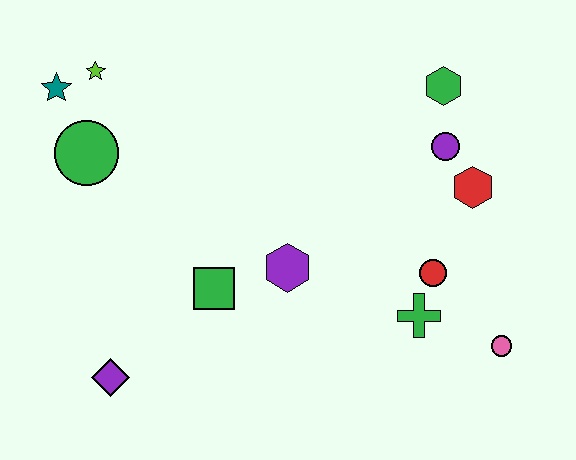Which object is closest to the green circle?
The teal star is closest to the green circle.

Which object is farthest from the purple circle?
The purple diamond is farthest from the purple circle.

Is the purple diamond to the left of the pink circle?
Yes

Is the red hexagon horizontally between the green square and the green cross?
No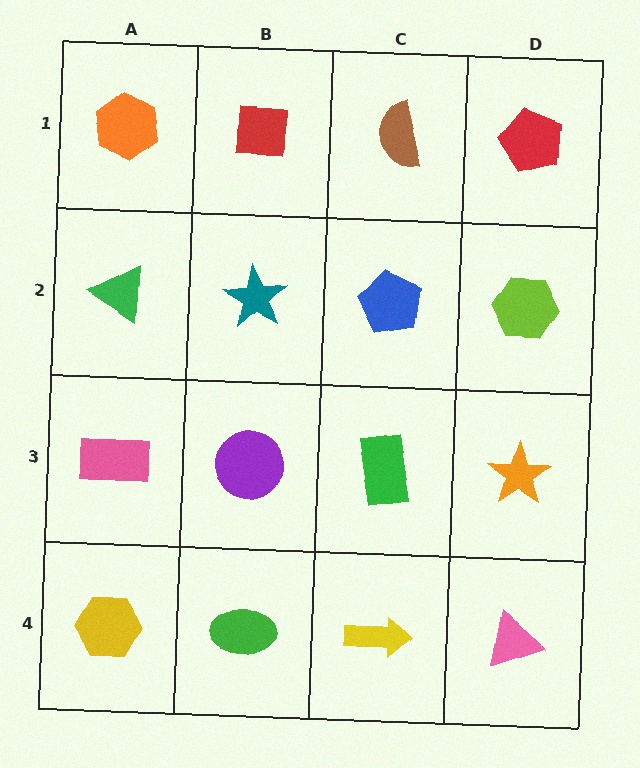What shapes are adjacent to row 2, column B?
A red square (row 1, column B), a purple circle (row 3, column B), a green triangle (row 2, column A), a blue pentagon (row 2, column C).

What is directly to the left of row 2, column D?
A blue pentagon.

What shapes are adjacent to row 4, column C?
A green rectangle (row 3, column C), a green ellipse (row 4, column B), a pink triangle (row 4, column D).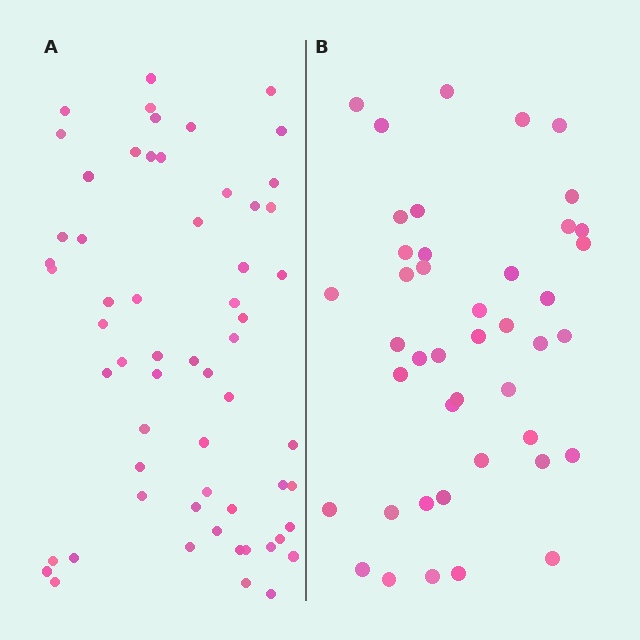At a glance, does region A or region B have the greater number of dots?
Region A (the left region) has more dots.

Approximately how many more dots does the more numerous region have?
Region A has approximately 15 more dots than region B.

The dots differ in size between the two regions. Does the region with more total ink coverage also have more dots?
No. Region B has more total ink coverage because its dots are larger, but region A actually contains more individual dots. Total area can be misleading — the number of items is what matters here.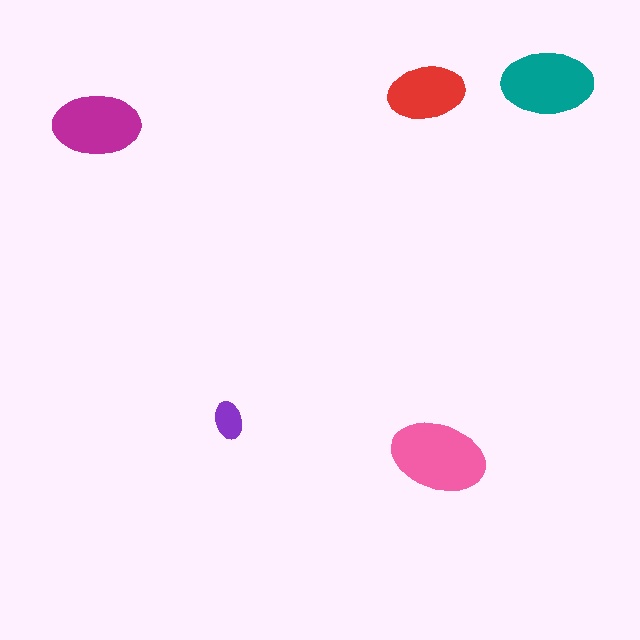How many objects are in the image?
There are 5 objects in the image.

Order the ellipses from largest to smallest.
the pink one, the teal one, the magenta one, the red one, the purple one.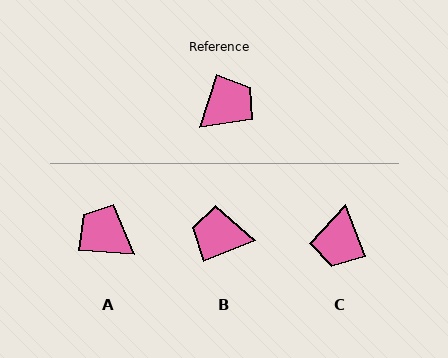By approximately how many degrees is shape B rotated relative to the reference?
Approximately 130 degrees counter-clockwise.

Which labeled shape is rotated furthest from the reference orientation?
C, about 141 degrees away.